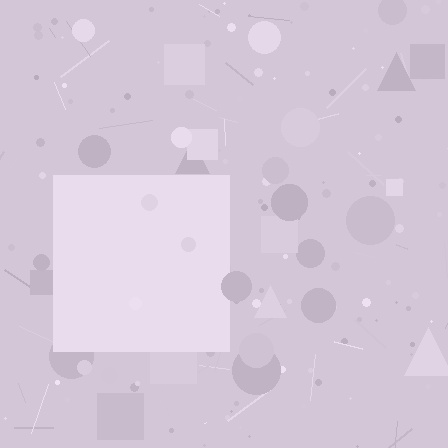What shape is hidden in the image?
A square is hidden in the image.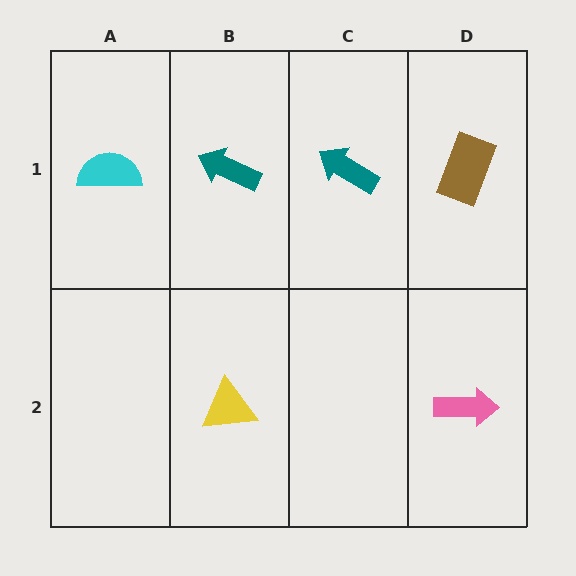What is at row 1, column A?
A cyan semicircle.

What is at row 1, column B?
A teal arrow.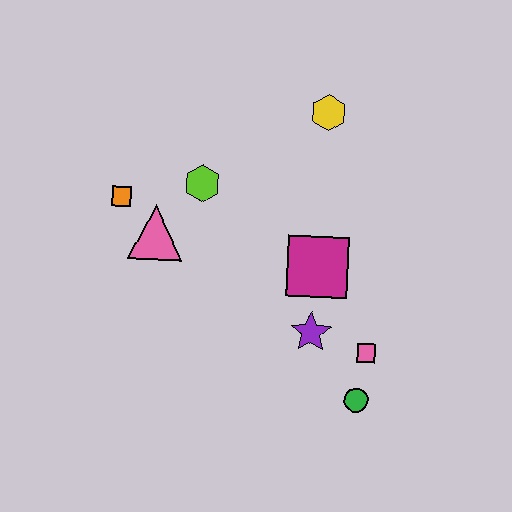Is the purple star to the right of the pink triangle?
Yes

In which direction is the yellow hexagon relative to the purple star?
The yellow hexagon is above the purple star.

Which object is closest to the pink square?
The green circle is closest to the pink square.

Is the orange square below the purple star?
No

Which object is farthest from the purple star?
The orange square is farthest from the purple star.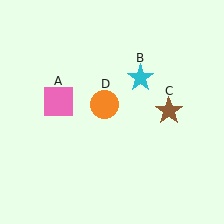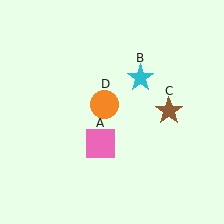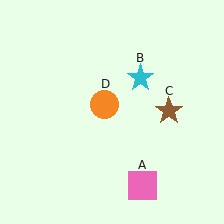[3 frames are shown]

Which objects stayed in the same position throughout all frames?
Cyan star (object B) and brown star (object C) and orange circle (object D) remained stationary.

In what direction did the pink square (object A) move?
The pink square (object A) moved down and to the right.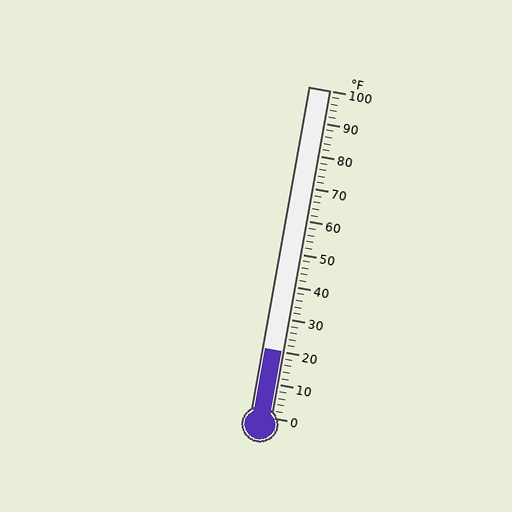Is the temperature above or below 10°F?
The temperature is above 10°F.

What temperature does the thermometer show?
The thermometer shows approximately 20°F.